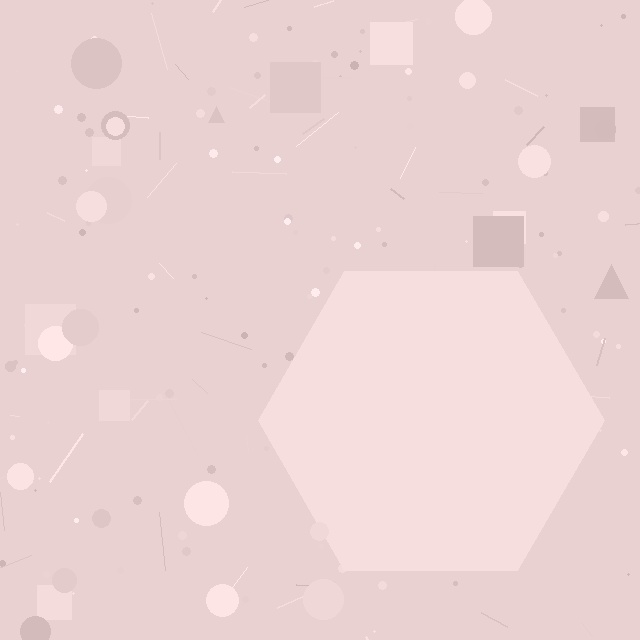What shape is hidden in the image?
A hexagon is hidden in the image.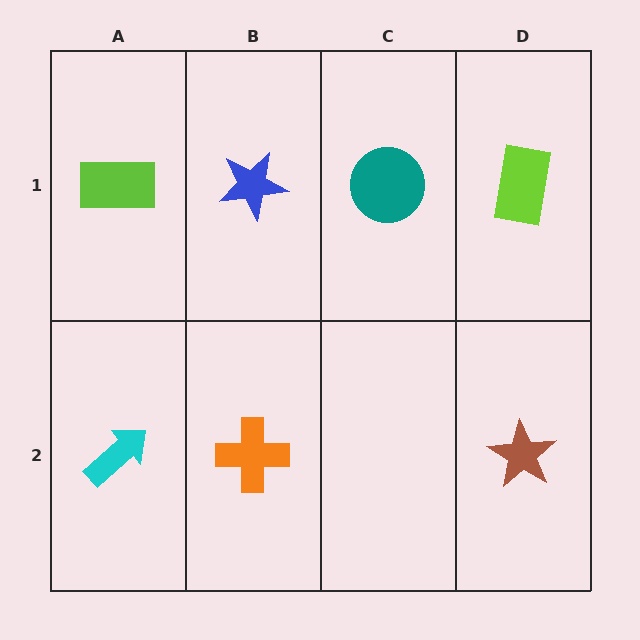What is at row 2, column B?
An orange cross.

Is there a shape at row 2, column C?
No, that cell is empty.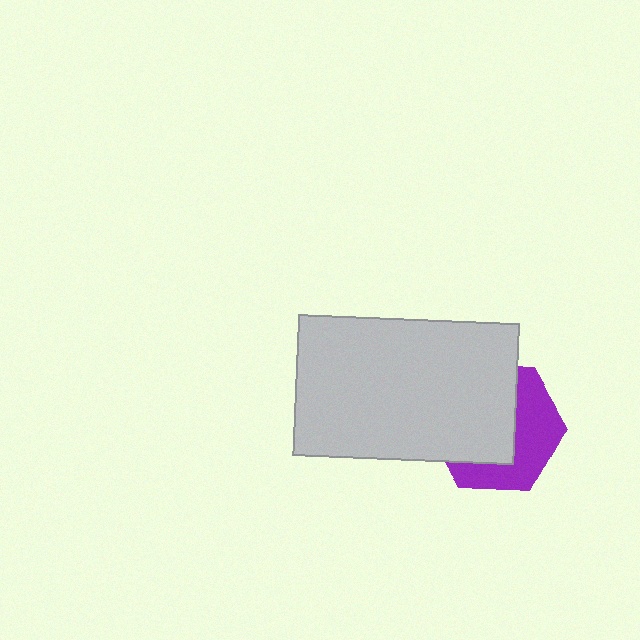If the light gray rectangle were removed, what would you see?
You would see the complete purple hexagon.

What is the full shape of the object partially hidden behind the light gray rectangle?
The partially hidden object is a purple hexagon.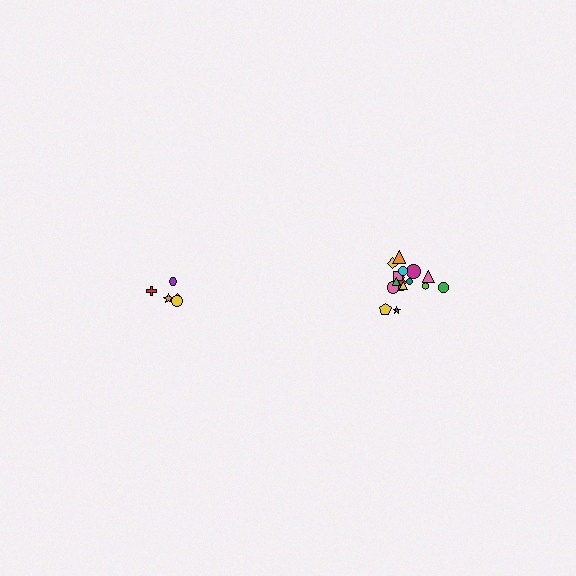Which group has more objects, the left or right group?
The right group.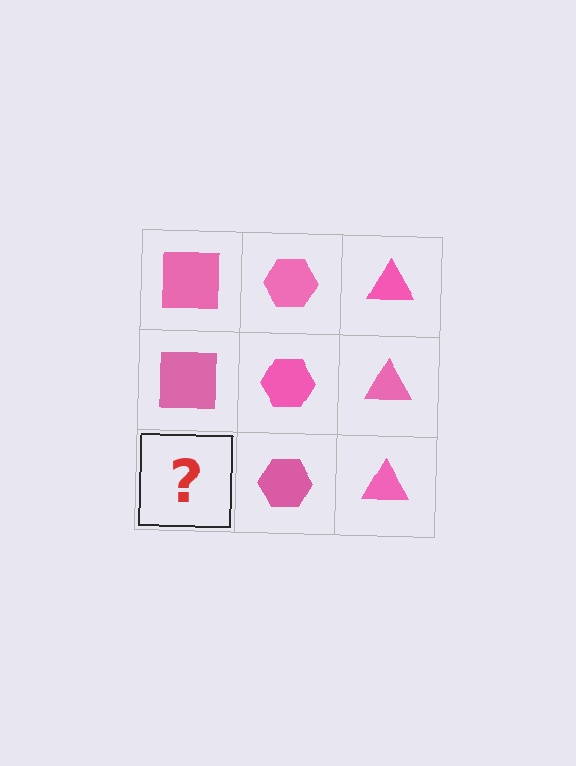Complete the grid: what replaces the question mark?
The question mark should be replaced with a pink square.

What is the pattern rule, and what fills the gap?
The rule is that each column has a consistent shape. The gap should be filled with a pink square.